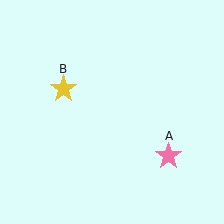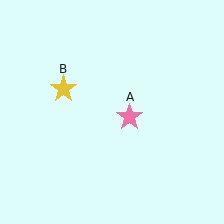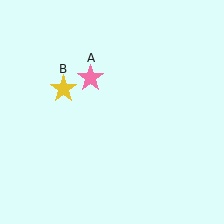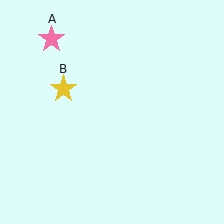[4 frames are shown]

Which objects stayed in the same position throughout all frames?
Yellow star (object B) remained stationary.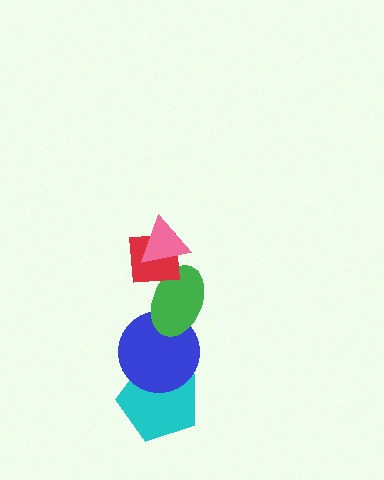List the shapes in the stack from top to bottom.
From top to bottom: the pink triangle, the red square, the green ellipse, the blue circle, the cyan pentagon.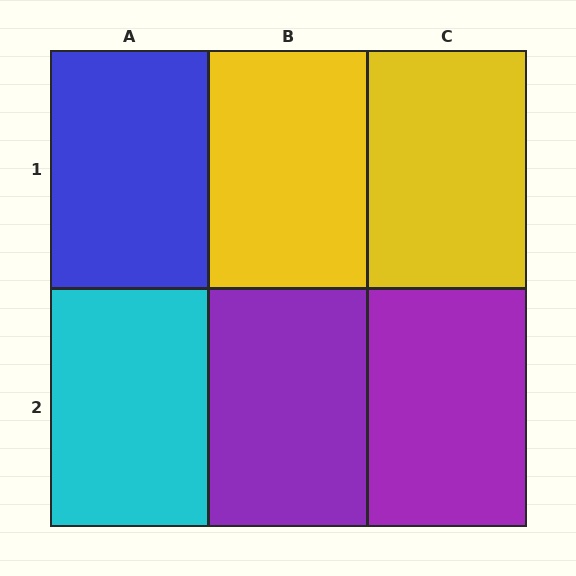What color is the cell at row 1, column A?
Blue.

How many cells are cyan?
1 cell is cyan.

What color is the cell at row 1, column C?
Yellow.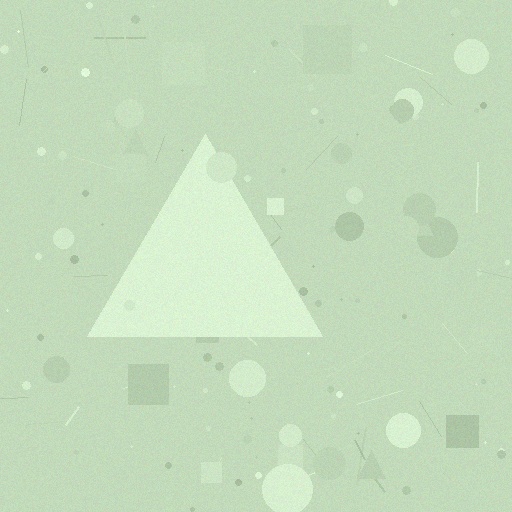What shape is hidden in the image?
A triangle is hidden in the image.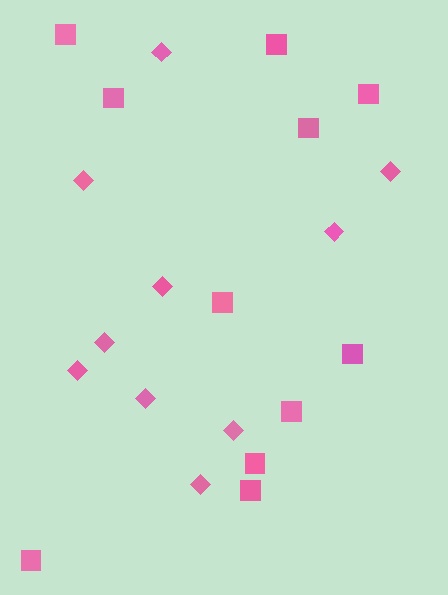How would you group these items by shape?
There are 2 groups: one group of diamonds (10) and one group of squares (11).